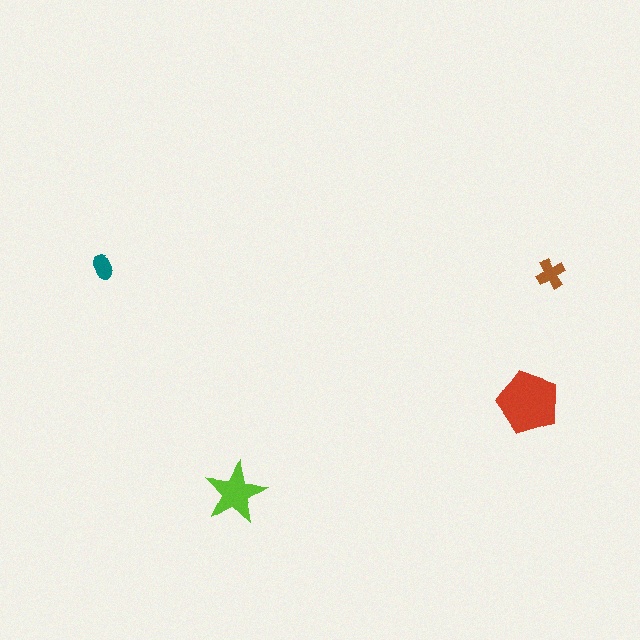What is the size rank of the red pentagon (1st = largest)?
1st.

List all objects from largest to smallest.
The red pentagon, the lime star, the brown cross, the teal ellipse.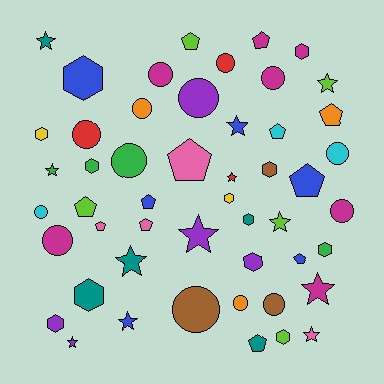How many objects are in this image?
There are 50 objects.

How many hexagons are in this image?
There are 12 hexagons.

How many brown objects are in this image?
There are 3 brown objects.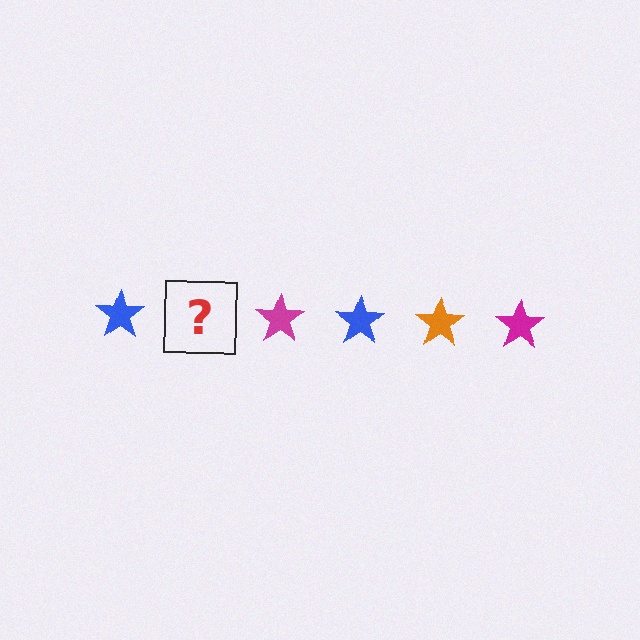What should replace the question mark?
The question mark should be replaced with an orange star.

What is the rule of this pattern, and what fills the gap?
The rule is that the pattern cycles through blue, orange, magenta stars. The gap should be filled with an orange star.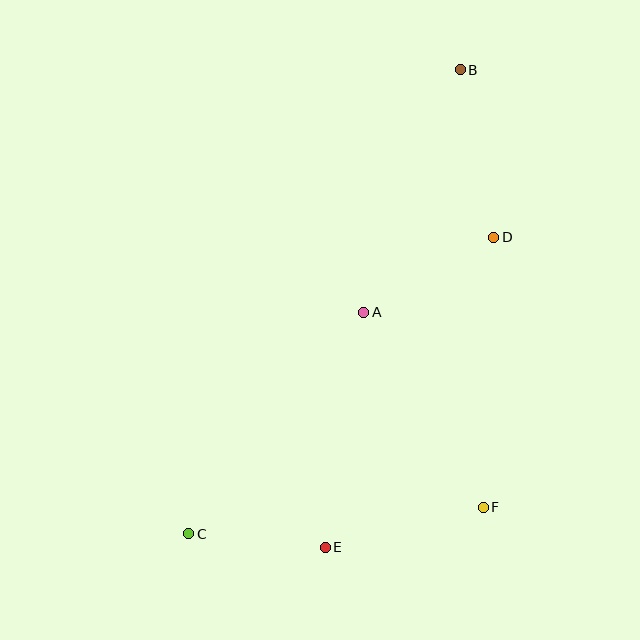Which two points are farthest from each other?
Points B and C are farthest from each other.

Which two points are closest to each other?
Points C and E are closest to each other.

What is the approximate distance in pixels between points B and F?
The distance between B and F is approximately 438 pixels.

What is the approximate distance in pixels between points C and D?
The distance between C and D is approximately 425 pixels.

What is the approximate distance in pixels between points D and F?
The distance between D and F is approximately 270 pixels.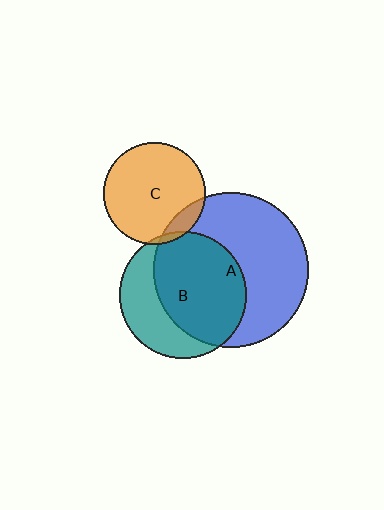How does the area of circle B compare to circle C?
Approximately 1.5 times.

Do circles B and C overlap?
Yes.